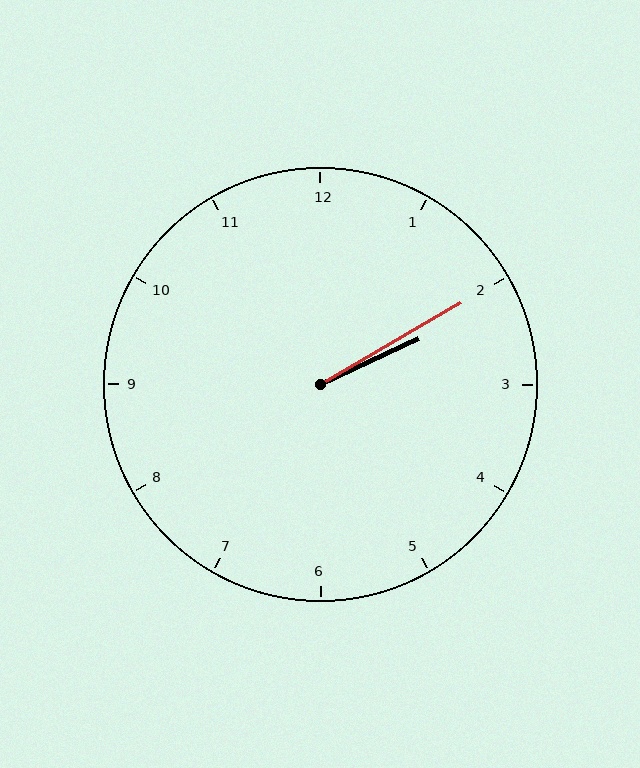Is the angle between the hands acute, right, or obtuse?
It is acute.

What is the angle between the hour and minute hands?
Approximately 5 degrees.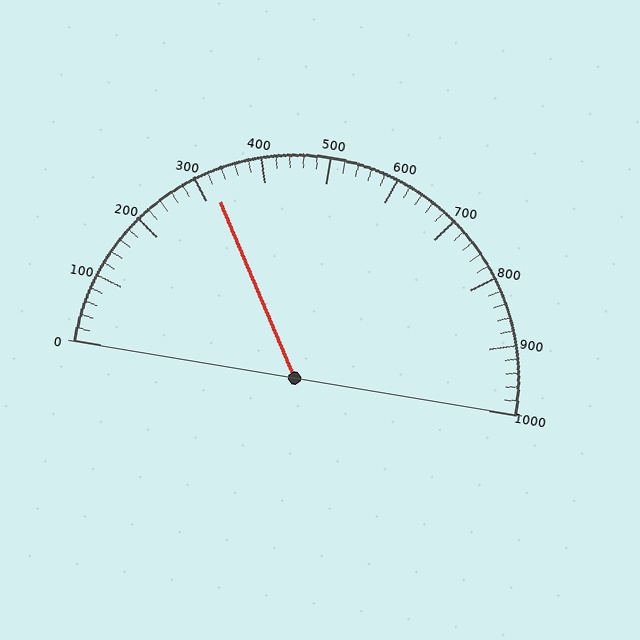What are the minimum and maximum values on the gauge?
The gauge ranges from 0 to 1000.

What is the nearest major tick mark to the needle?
The nearest major tick mark is 300.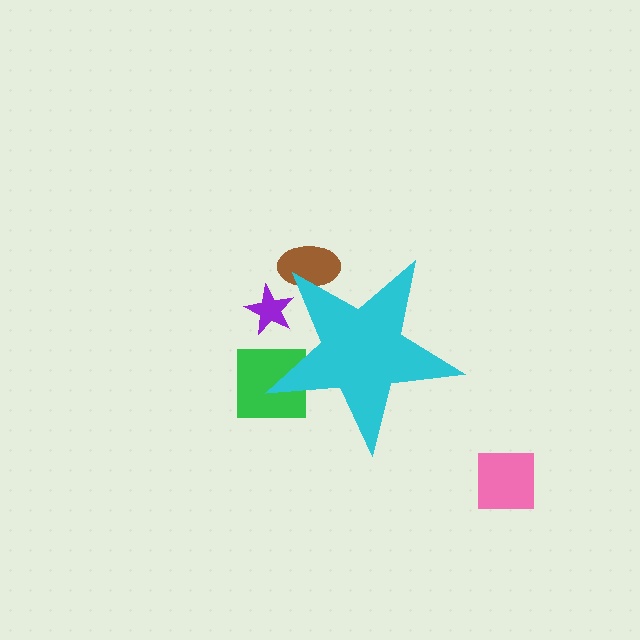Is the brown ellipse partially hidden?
Yes, the brown ellipse is partially hidden behind the cyan star.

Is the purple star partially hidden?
Yes, the purple star is partially hidden behind the cyan star.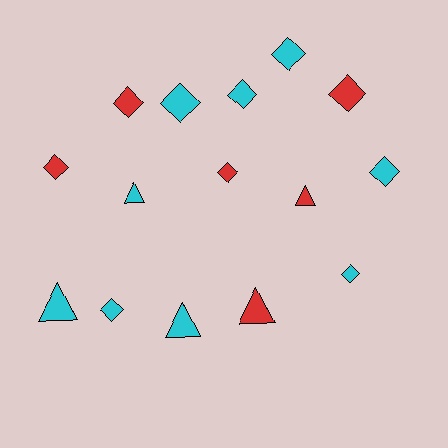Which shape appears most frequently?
Diamond, with 10 objects.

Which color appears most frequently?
Cyan, with 9 objects.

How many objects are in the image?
There are 15 objects.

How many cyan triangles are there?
There are 3 cyan triangles.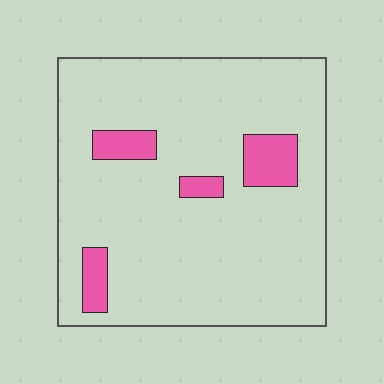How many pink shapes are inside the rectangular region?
4.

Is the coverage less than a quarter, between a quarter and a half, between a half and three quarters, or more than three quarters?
Less than a quarter.